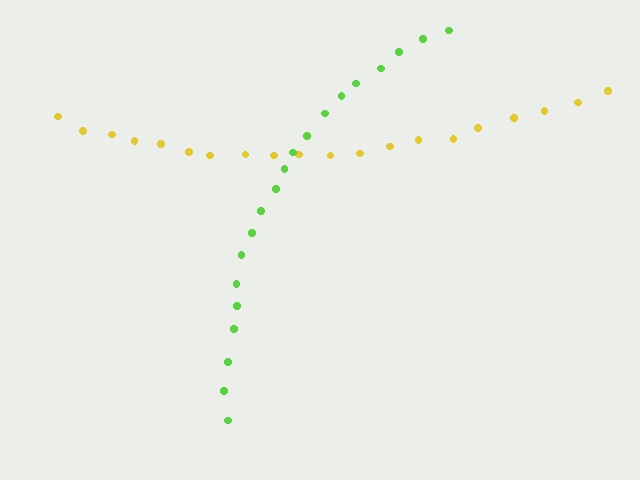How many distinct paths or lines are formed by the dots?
There are 2 distinct paths.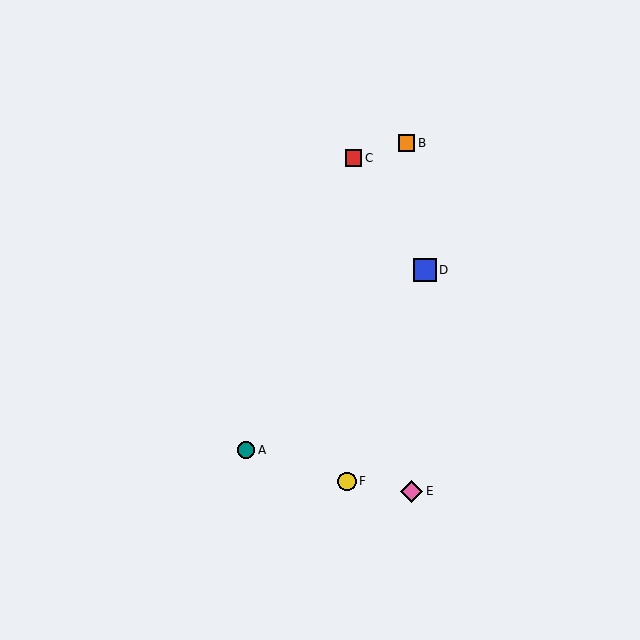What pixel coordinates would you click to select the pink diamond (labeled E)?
Click at (412, 491) to select the pink diamond E.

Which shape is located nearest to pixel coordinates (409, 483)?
The pink diamond (labeled E) at (412, 491) is nearest to that location.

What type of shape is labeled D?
Shape D is a blue square.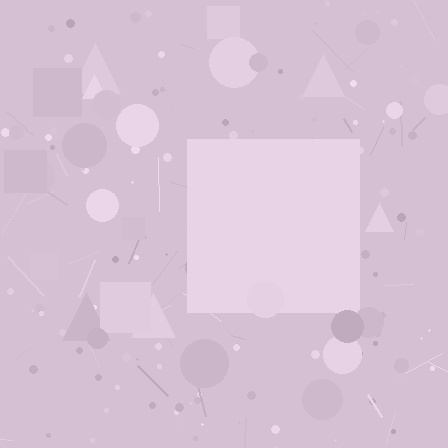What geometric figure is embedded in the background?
A square is embedded in the background.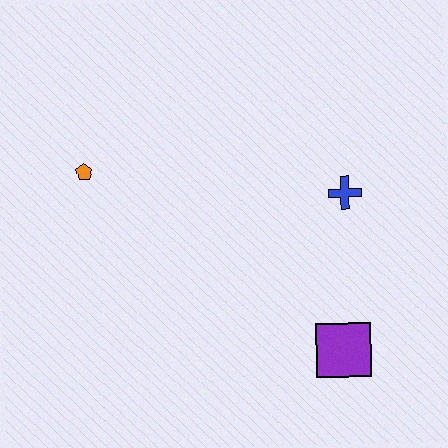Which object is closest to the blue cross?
The purple square is closest to the blue cross.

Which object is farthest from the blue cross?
The orange pentagon is farthest from the blue cross.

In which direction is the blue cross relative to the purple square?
The blue cross is above the purple square.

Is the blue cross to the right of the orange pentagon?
Yes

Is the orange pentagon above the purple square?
Yes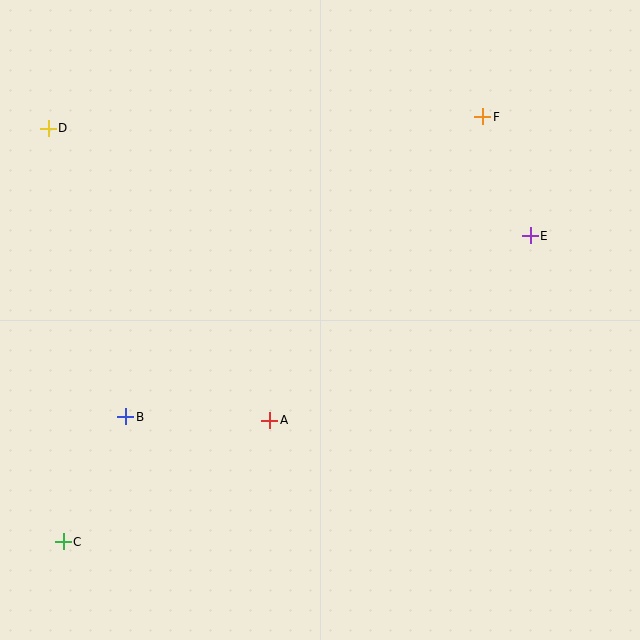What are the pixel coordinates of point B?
Point B is at (126, 417).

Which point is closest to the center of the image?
Point A at (270, 420) is closest to the center.